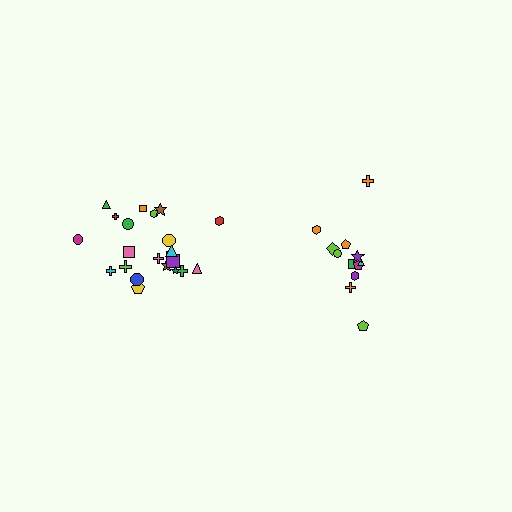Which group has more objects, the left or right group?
The left group.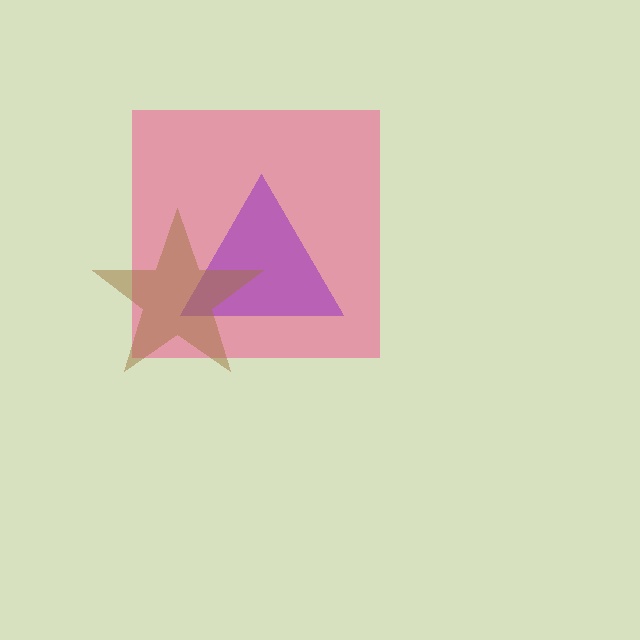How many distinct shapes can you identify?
There are 3 distinct shapes: a pink square, a purple triangle, a brown star.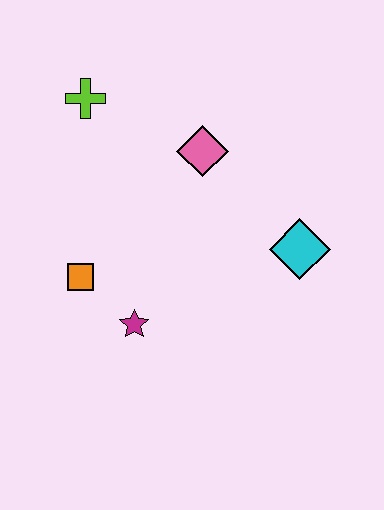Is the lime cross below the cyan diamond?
No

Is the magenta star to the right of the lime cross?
Yes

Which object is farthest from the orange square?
The cyan diamond is farthest from the orange square.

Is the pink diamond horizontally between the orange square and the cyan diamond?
Yes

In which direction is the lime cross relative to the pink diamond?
The lime cross is to the left of the pink diamond.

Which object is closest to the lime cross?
The pink diamond is closest to the lime cross.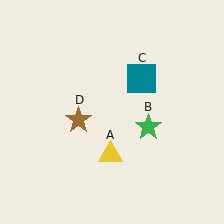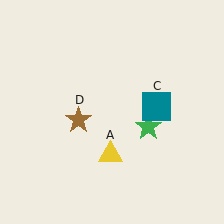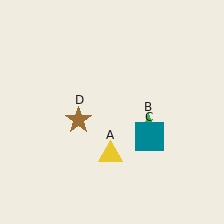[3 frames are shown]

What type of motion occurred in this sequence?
The teal square (object C) rotated clockwise around the center of the scene.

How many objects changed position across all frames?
1 object changed position: teal square (object C).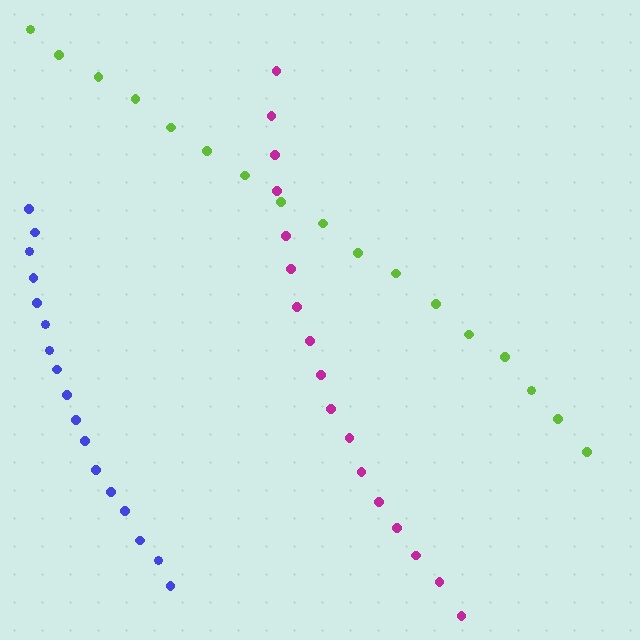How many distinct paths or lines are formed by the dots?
There are 3 distinct paths.